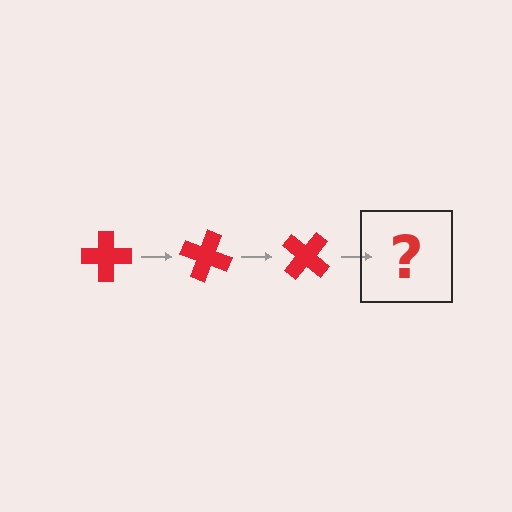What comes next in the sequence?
The next element should be a red cross rotated 60 degrees.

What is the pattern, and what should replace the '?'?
The pattern is that the cross rotates 20 degrees each step. The '?' should be a red cross rotated 60 degrees.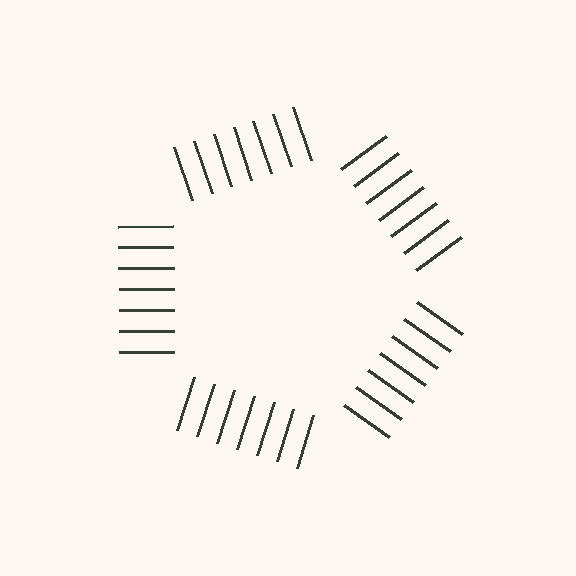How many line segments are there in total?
35 — 7 along each of the 5 edges.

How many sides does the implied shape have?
5 sides — the line-ends trace a pentagon.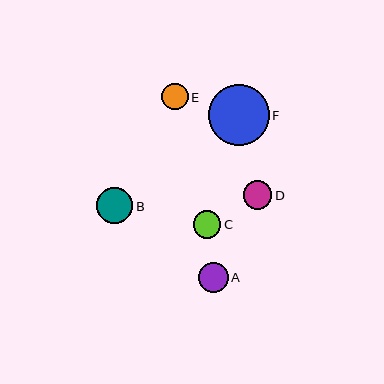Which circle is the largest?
Circle F is the largest with a size of approximately 60 pixels.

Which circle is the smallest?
Circle E is the smallest with a size of approximately 26 pixels.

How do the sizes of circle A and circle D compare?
Circle A and circle D are approximately the same size.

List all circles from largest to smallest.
From largest to smallest: F, B, A, D, C, E.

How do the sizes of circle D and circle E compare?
Circle D and circle E are approximately the same size.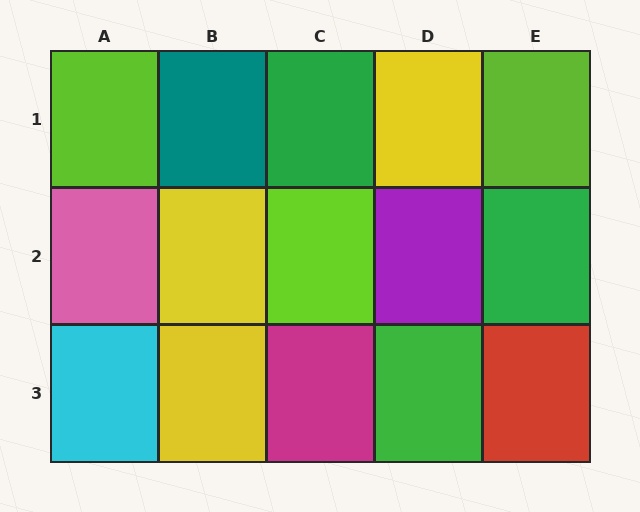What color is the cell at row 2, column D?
Purple.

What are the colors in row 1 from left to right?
Lime, teal, green, yellow, lime.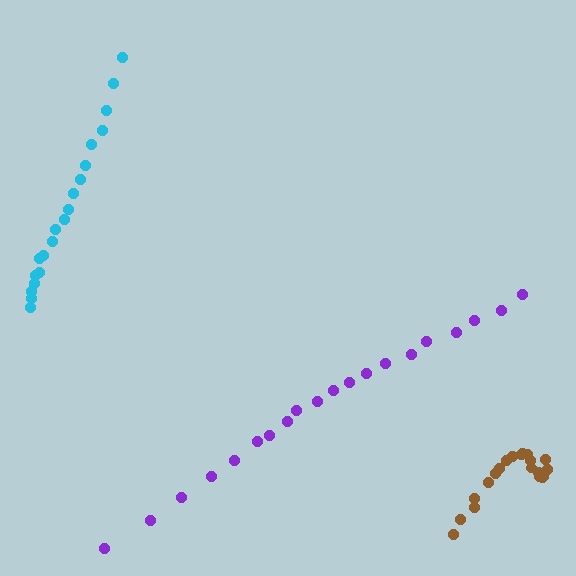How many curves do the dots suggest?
There are 3 distinct paths.